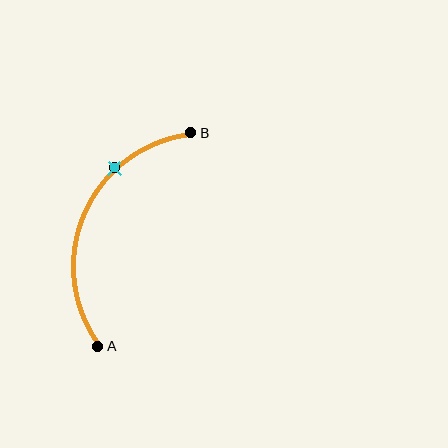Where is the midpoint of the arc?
The arc midpoint is the point on the curve farthest from the straight line joining A and B. It sits to the left of that line.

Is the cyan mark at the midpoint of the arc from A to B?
No. The cyan mark lies on the arc but is closer to endpoint B. The arc midpoint would be at the point on the curve equidistant along the arc from both A and B.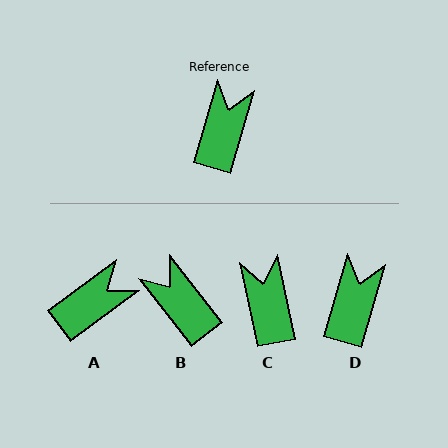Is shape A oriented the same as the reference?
No, it is off by about 38 degrees.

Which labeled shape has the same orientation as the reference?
D.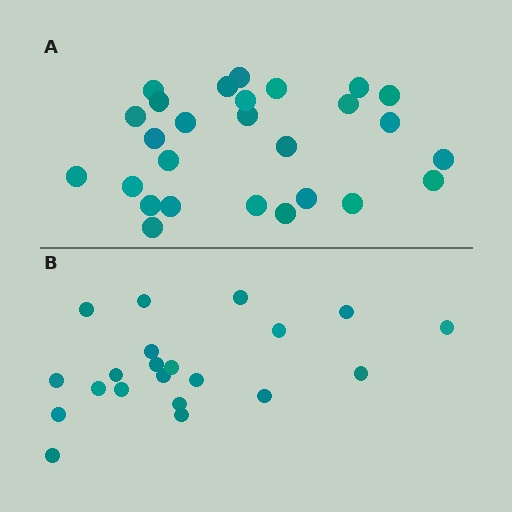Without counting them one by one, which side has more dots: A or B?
Region A (the top region) has more dots.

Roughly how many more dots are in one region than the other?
Region A has about 6 more dots than region B.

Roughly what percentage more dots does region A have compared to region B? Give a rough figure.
About 30% more.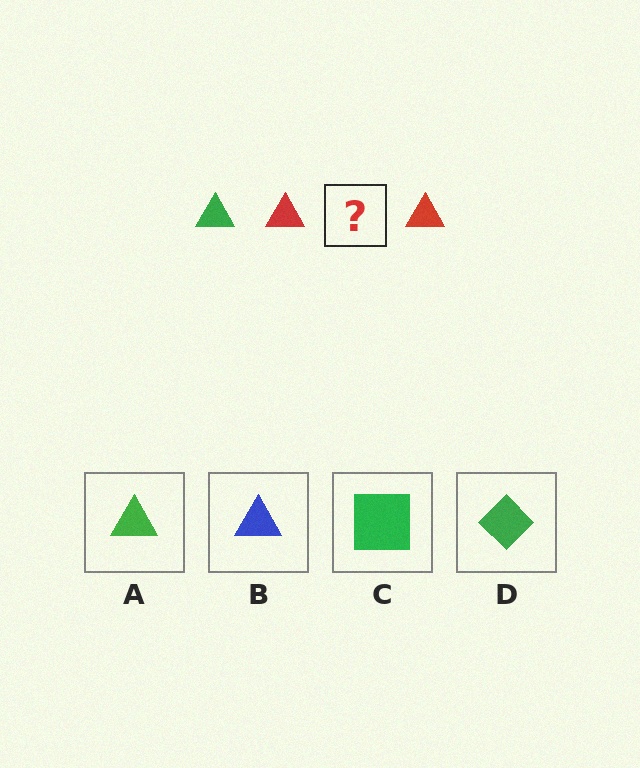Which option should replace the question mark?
Option A.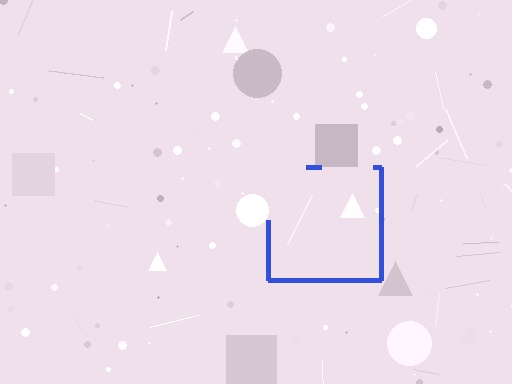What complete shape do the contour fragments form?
The contour fragments form a square.